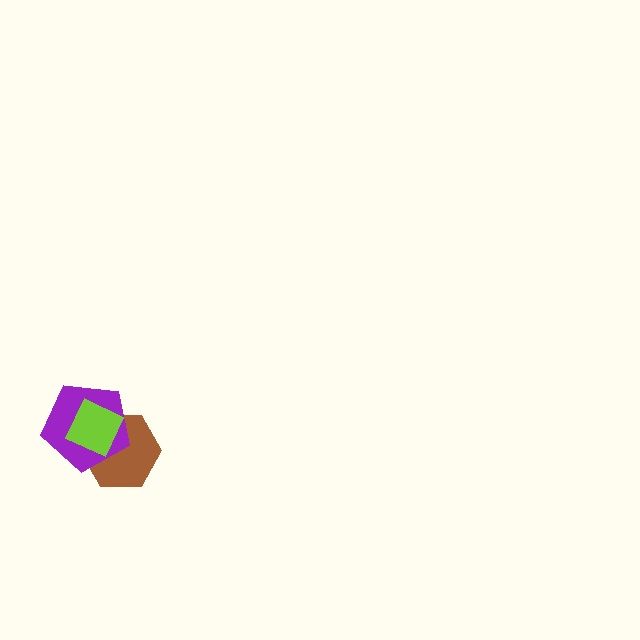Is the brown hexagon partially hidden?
Yes, it is partially covered by another shape.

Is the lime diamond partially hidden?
No, no other shape covers it.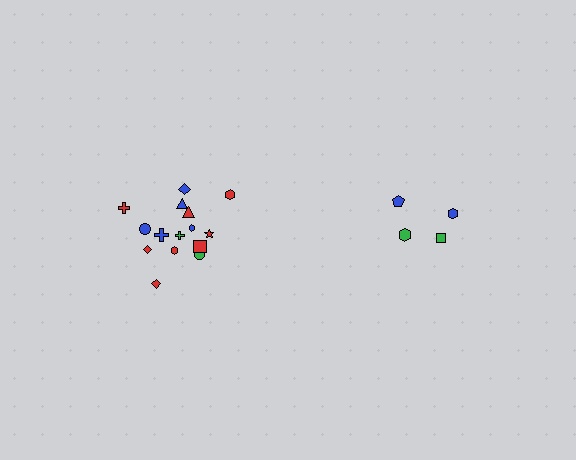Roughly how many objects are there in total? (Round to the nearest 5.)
Roughly 20 objects in total.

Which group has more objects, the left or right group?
The left group.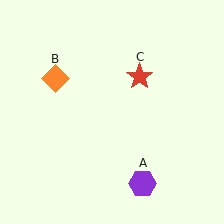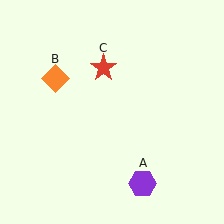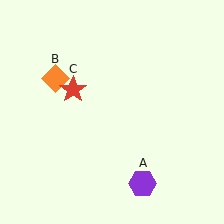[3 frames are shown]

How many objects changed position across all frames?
1 object changed position: red star (object C).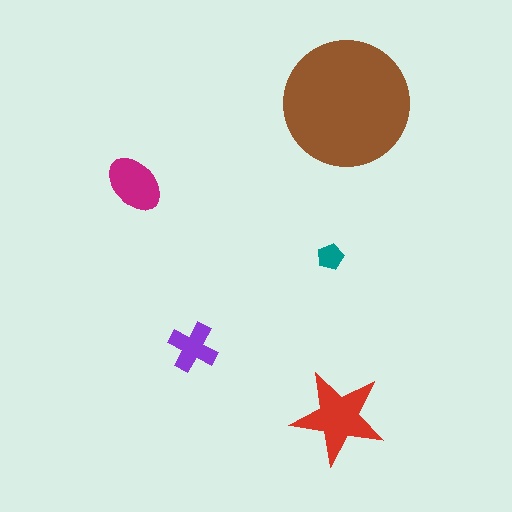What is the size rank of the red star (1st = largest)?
2nd.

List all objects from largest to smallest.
The brown circle, the red star, the magenta ellipse, the purple cross, the teal pentagon.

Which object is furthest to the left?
The magenta ellipse is leftmost.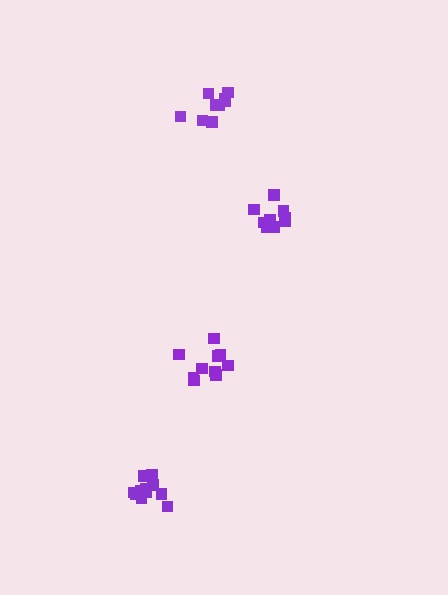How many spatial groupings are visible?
There are 4 spatial groupings.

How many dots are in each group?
Group 1: 10 dots, Group 2: 11 dots, Group 3: 9 dots, Group 4: 9 dots (39 total).